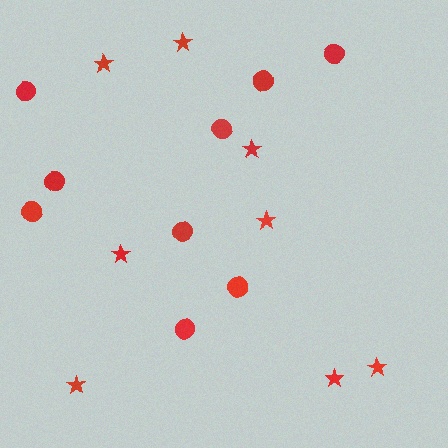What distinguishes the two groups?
There are 2 groups: one group of stars (8) and one group of circles (9).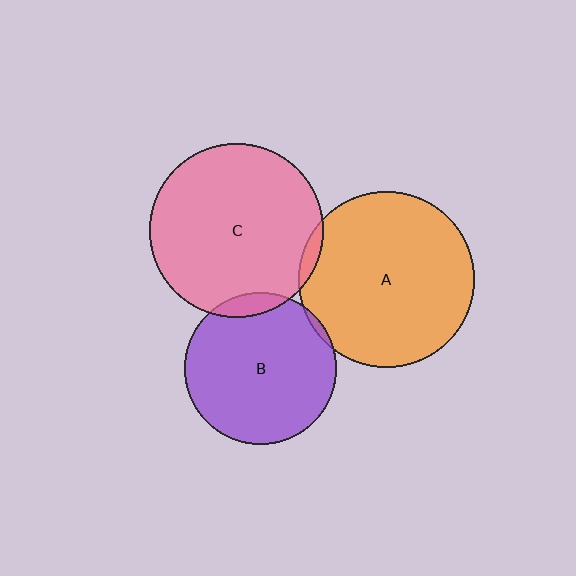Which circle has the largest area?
Circle A (orange).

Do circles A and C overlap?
Yes.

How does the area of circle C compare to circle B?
Approximately 1.3 times.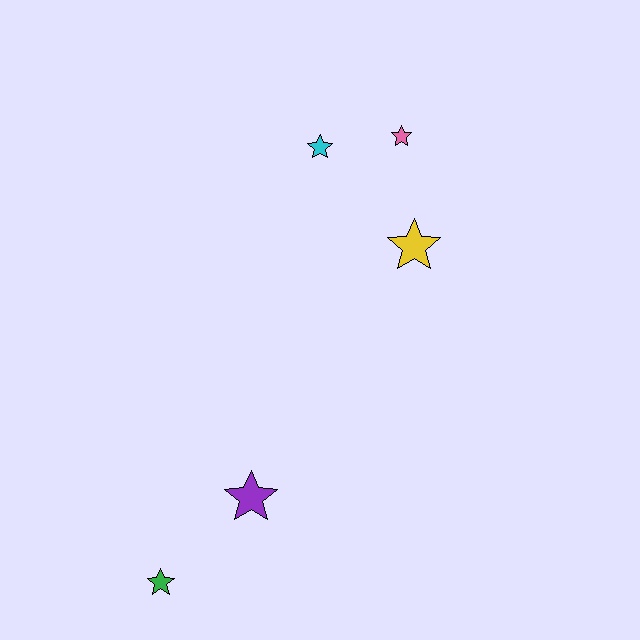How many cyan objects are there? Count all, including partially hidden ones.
There is 1 cyan object.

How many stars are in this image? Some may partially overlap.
There are 5 stars.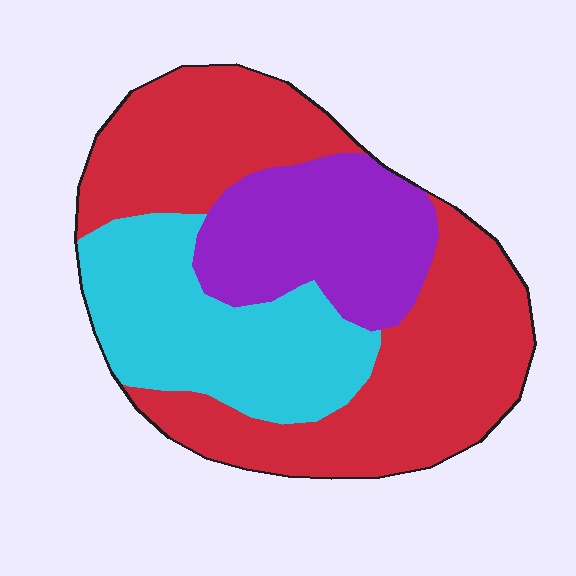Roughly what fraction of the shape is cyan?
Cyan takes up about one quarter (1/4) of the shape.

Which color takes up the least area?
Purple, at roughly 20%.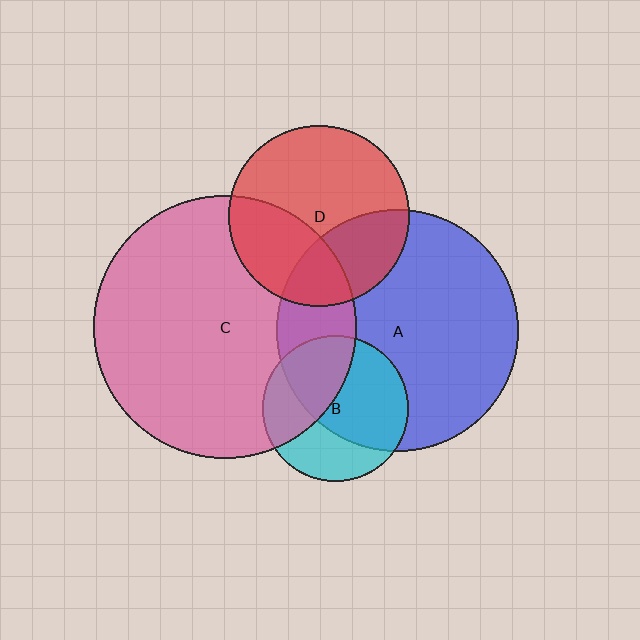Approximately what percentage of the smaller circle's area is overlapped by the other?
Approximately 20%.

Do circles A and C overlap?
Yes.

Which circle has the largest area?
Circle C (pink).